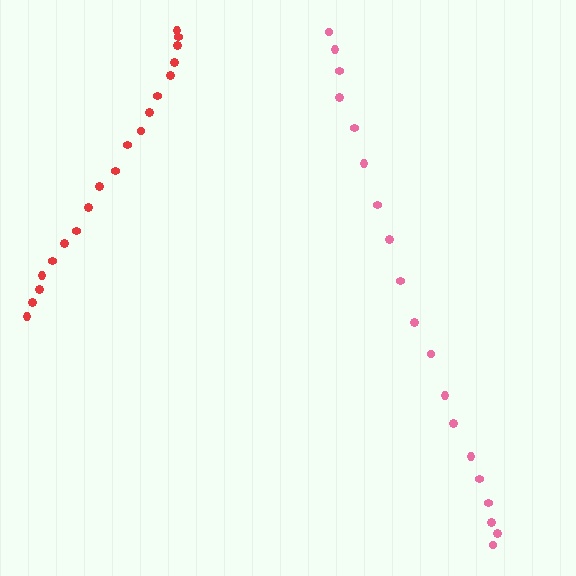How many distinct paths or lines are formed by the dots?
There are 2 distinct paths.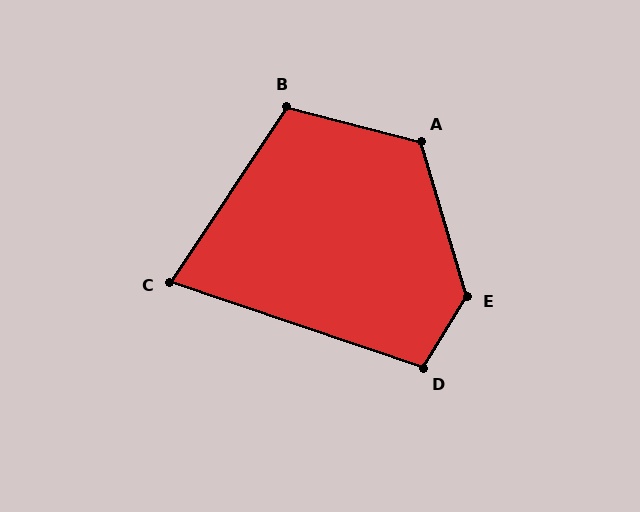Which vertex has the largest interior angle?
E, at approximately 132 degrees.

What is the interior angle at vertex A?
Approximately 121 degrees (obtuse).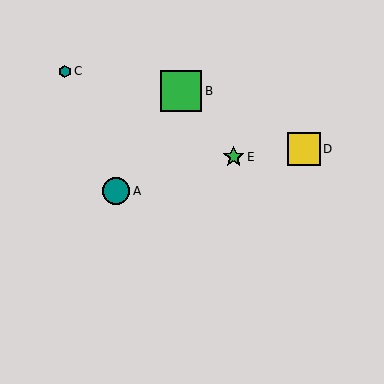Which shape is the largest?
The green square (labeled B) is the largest.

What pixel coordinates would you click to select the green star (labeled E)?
Click at (234, 157) to select the green star E.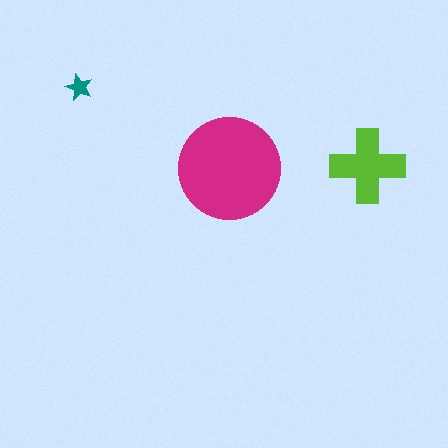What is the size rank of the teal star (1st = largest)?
3rd.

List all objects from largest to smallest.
The magenta circle, the lime cross, the teal star.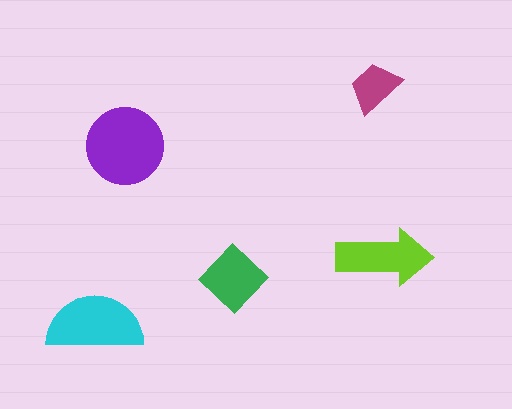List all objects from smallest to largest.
The magenta trapezoid, the green diamond, the lime arrow, the cyan semicircle, the purple circle.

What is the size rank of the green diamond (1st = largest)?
4th.